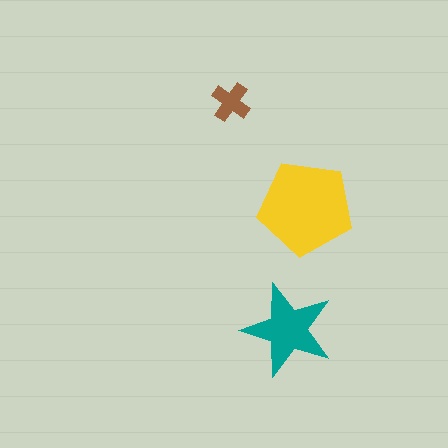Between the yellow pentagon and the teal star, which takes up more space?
The yellow pentagon.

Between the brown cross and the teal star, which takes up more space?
The teal star.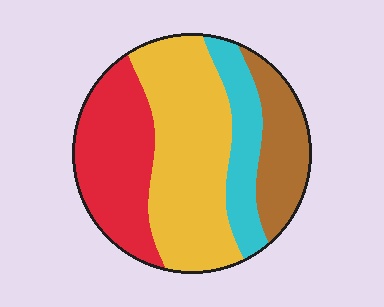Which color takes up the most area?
Yellow, at roughly 40%.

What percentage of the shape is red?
Red takes up between a quarter and a half of the shape.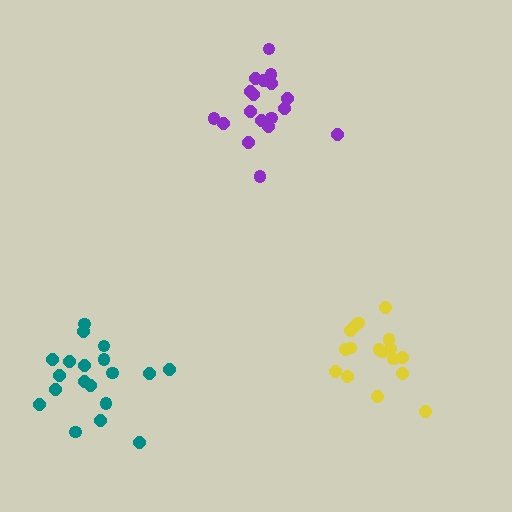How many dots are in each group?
Group 1: 18 dots, Group 2: 17 dots, Group 3: 19 dots (54 total).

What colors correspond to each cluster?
The clusters are colored: purple, yellow, teal.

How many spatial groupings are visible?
There are 3 spatial groupings.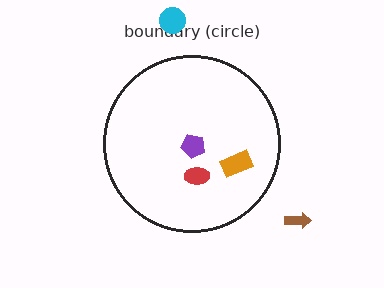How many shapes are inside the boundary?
3 inside, 2 outside.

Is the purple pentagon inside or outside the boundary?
Inside.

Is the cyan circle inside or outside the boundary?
Outside.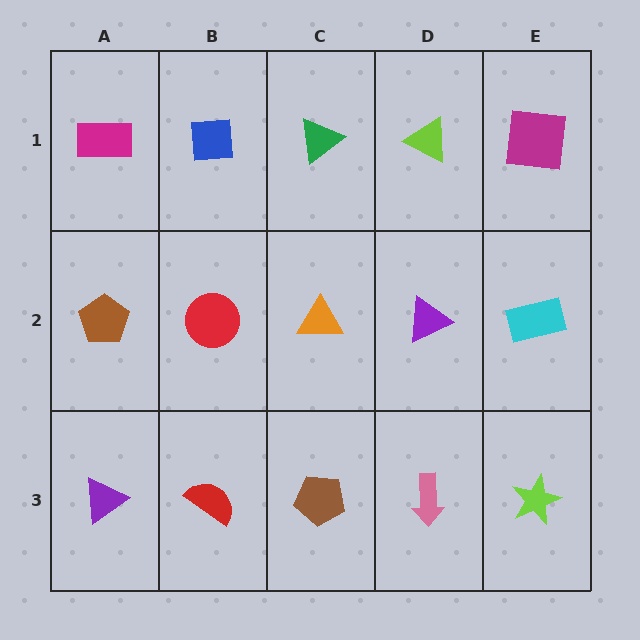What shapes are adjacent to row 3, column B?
A red circle (row 2, column B), a purple triangle (row 3, column A), a brown pentagon (row 3, column C).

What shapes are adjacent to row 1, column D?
A purple triangle (row 2, column D), a green triangle (row 1, column C), a magenta square (row 1, column E).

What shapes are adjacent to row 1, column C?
An orange triangle (row 2, column C), a blue square (row 1, column B), a lime triangle (row 1, column D).